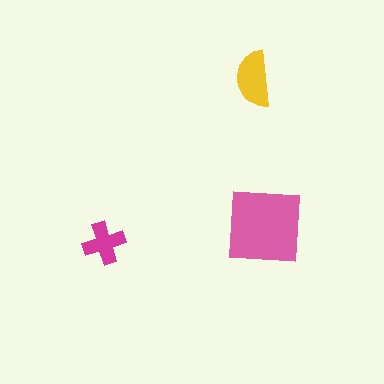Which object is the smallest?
The magenta cross.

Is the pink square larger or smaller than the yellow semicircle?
Larger.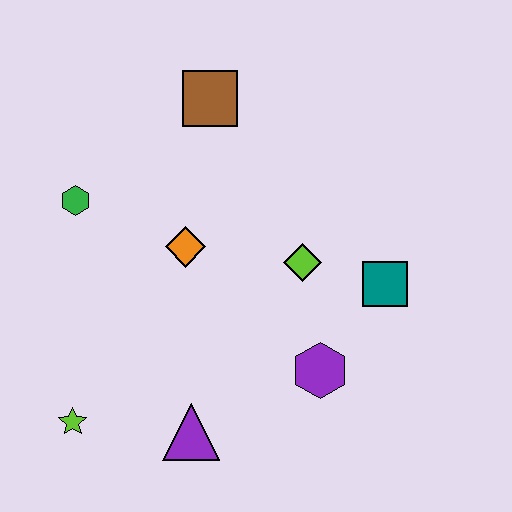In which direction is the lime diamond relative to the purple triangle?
The lime diamond is above the purple triangle.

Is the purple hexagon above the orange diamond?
No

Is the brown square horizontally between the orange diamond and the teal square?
Yes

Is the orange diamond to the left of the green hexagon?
No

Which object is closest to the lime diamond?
The teal square is closest to the lime diamond.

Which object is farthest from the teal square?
The lime star is farthest from the teal square.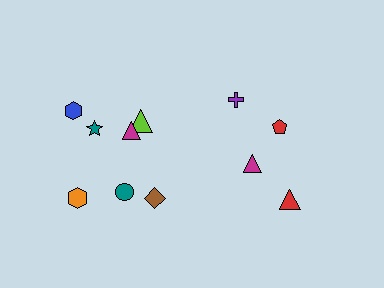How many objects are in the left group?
There are 7 objects.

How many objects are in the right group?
There are 4 objects.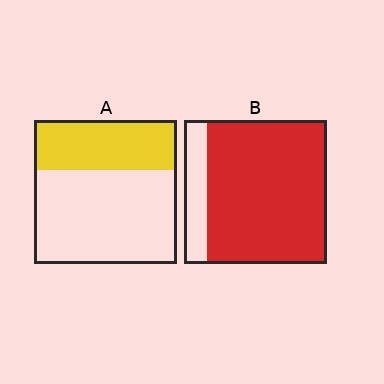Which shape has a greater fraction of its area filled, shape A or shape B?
Shape B.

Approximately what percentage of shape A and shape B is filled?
A is approximately 35% and B is approximately 85%.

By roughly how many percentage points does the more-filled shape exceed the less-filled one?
By roughly 50 percentage points (B over A).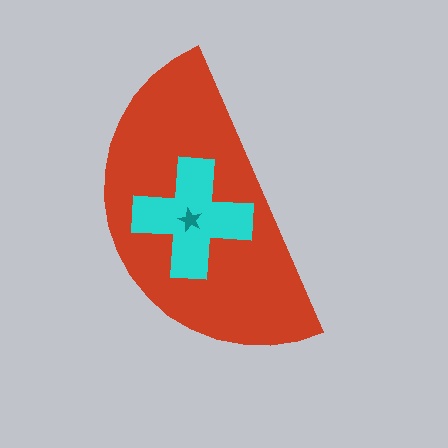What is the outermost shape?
The red semicircle.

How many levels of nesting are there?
3.